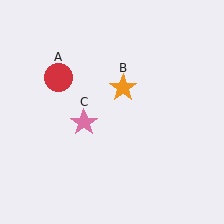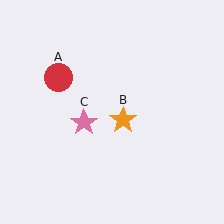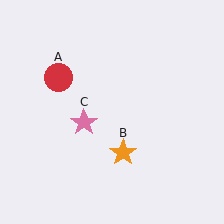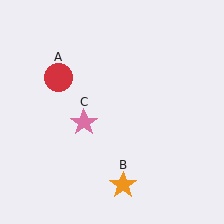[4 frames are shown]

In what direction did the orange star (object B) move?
The orange star (object B) moved down.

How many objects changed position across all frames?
1 object changed position: orange star (object B).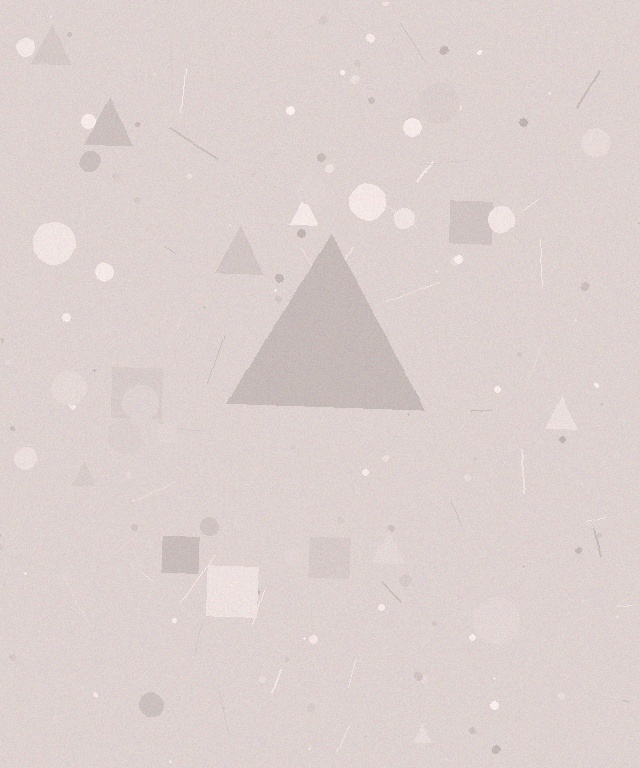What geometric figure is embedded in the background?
A triangle is embedded in the background.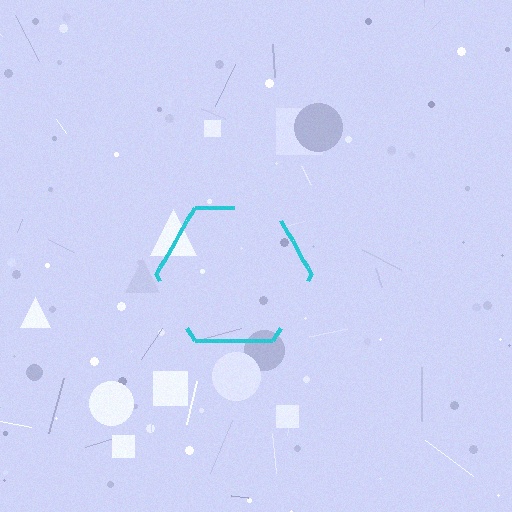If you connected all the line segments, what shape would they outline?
They would outline a hexagon.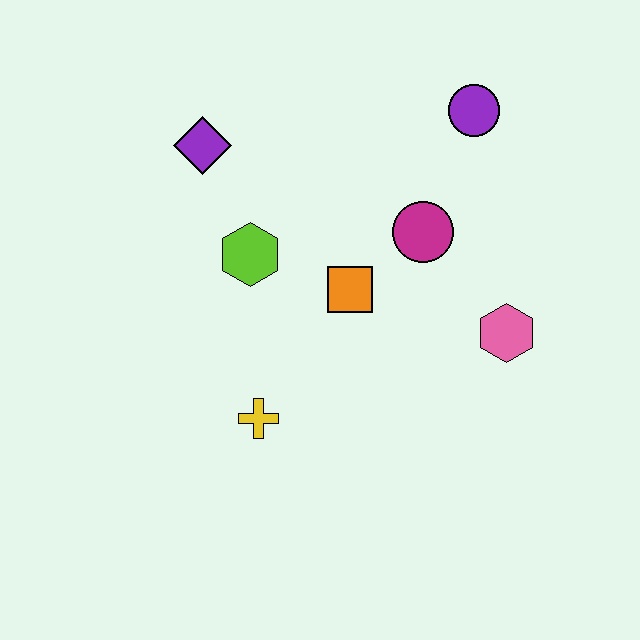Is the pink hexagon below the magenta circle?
Yes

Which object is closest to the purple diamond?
The lime hexagon is closest to the purple diamond.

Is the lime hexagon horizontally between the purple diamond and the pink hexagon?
Yes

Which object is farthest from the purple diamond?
The pink hexagon is farthest from the purple diamond.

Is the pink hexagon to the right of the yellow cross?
Yes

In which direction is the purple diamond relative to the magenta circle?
The purple diamond is to the left of the magenta circle.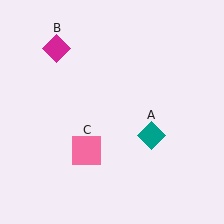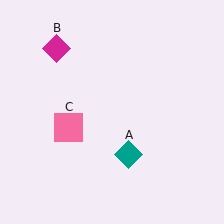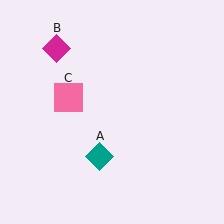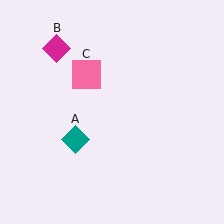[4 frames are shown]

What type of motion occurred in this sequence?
The teal diamond (object A), pink square (object C) rotated clockwise around the center of the scene.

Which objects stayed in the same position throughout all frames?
Magenta diamond (object B) remained stationary.